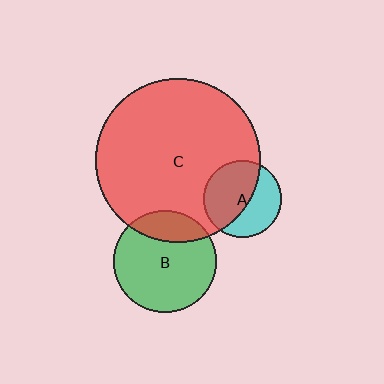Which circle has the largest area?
Circle C (red).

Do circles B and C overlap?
Yes.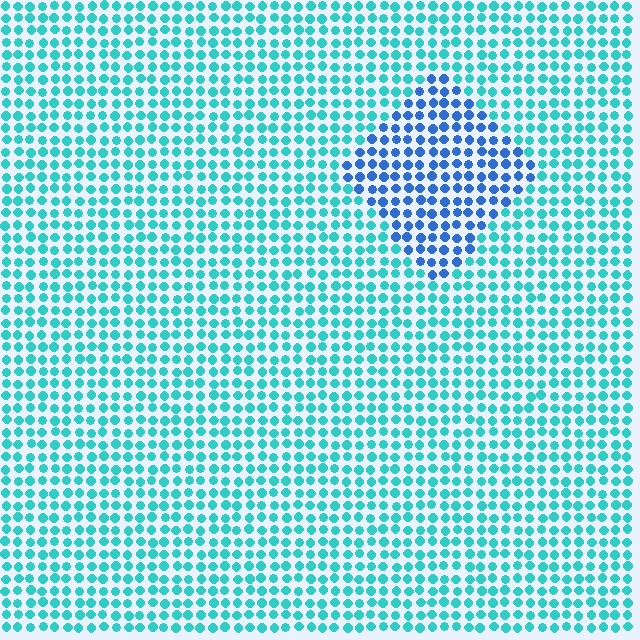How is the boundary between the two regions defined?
The boundary is defined purely by a slight shift in hue (about 40 degrees). Spacing, size, and orientation are identical on both sides.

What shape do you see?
I see a diamond.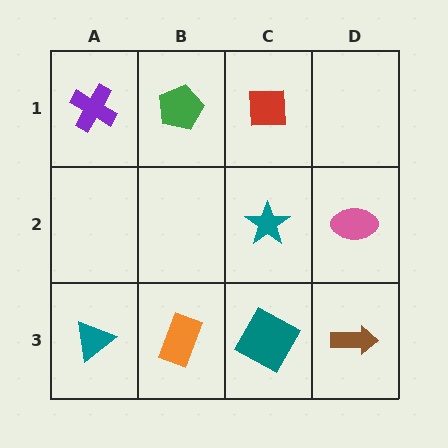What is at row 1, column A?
A purple cross.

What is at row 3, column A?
A teal triangle.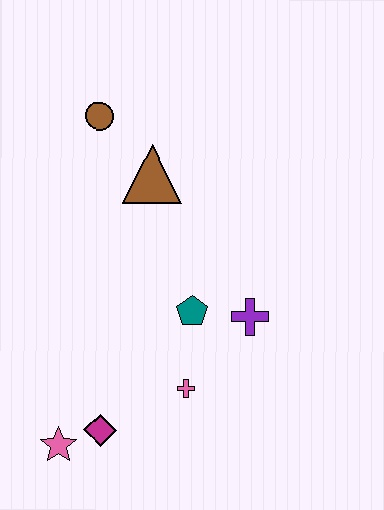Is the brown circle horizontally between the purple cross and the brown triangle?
No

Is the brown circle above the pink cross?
Yes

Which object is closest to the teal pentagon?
The purple cross is closest to the teal pentagon.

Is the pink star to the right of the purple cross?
No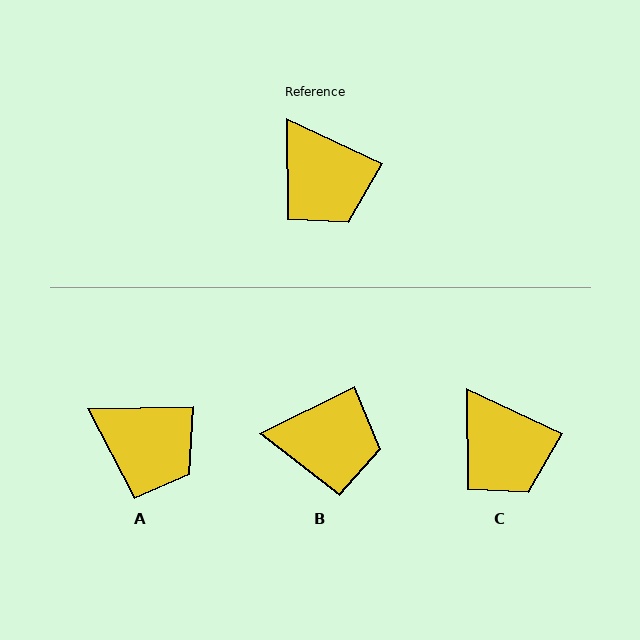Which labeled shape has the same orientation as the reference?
C.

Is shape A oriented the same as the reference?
No, it is off by about 27 degrees.